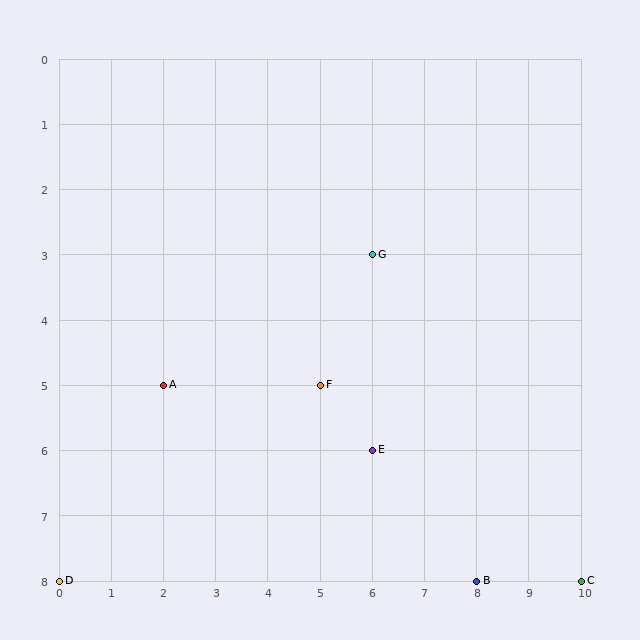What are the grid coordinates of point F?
Point F is at grid coordinates (5, 5).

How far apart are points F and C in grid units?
Points F and C are 5 columns and 3 rows apart (about 5.8 grid units diagonally).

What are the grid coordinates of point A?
Point A is at grid coordinates (2, 5).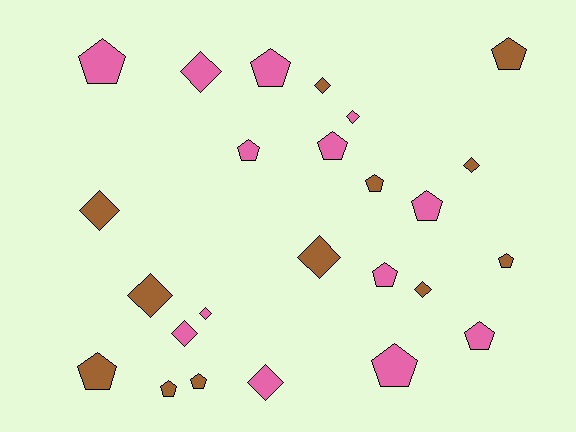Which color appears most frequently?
Pink, with 13 objects.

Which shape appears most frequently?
Pentagon, with 14 objects.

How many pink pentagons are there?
There are 8 pink pentagons.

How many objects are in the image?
There are 25 objects.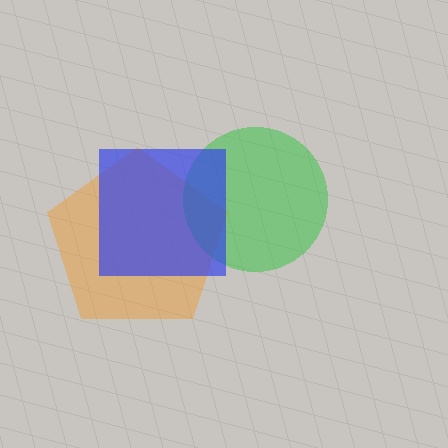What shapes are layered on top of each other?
The layered shapes are: an orange pentagon, a green circle, a blue square.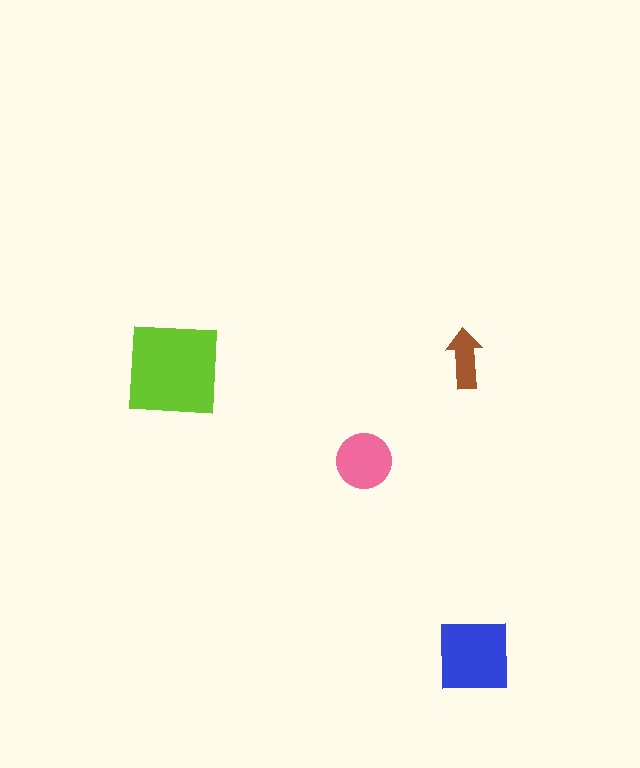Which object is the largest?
The lime square.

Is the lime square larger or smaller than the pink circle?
Larger.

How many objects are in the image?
There are 4 objects in the image.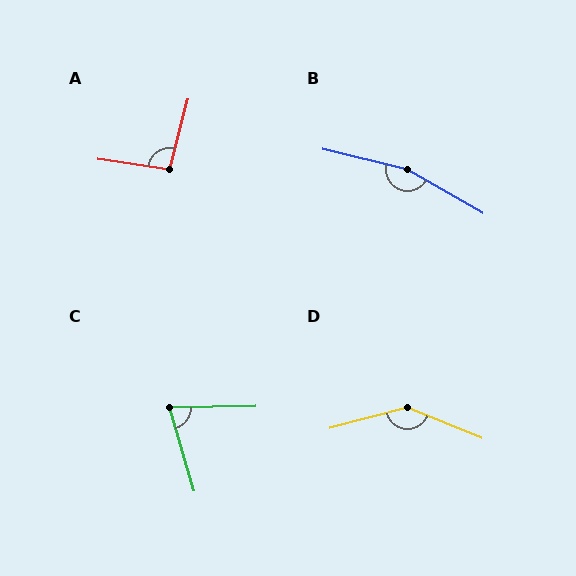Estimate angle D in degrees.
Approximately 143 degrees.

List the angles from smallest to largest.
C (74°), A (96°), D (143°), B (164°).